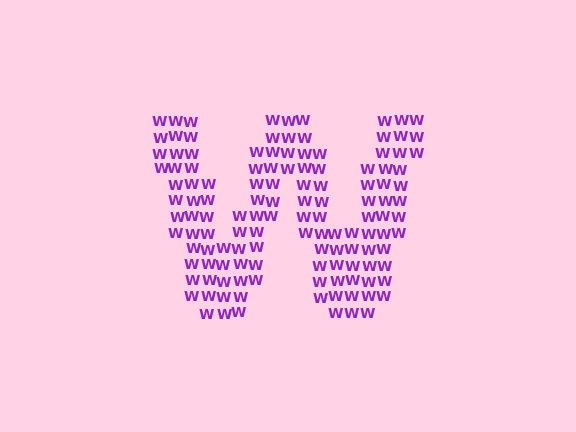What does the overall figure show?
The overall figure shows the letter W.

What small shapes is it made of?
It is made of small letter W's.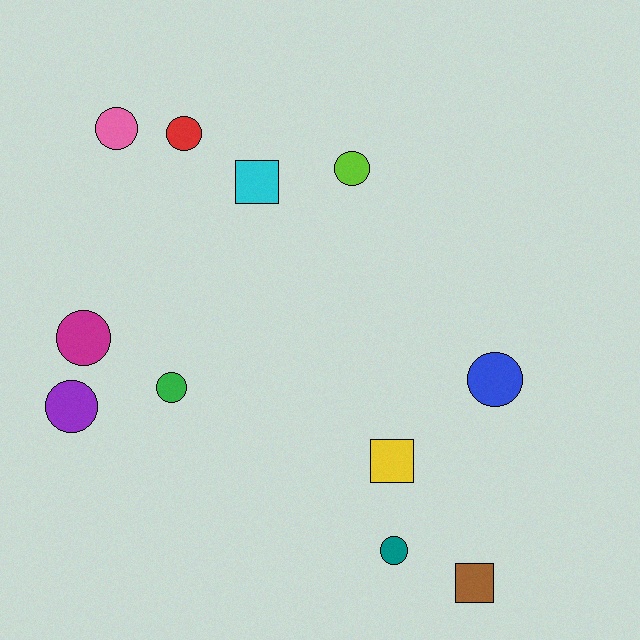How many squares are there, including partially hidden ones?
There are 3 squares.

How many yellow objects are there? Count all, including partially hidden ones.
There is 1 yellow object.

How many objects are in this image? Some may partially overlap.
There are 11 objects.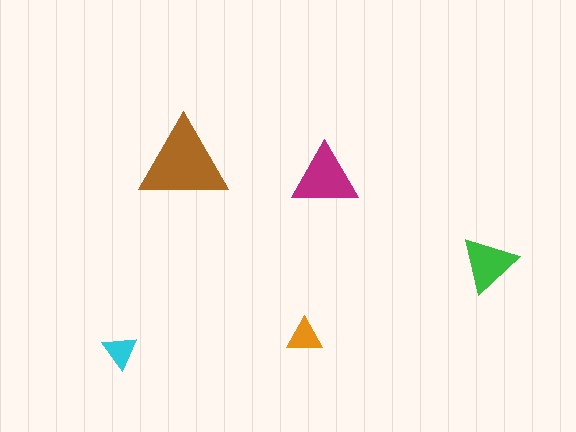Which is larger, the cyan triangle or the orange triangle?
The orange one.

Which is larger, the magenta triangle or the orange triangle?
The magenta one.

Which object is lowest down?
The cyan triangle is bottommost.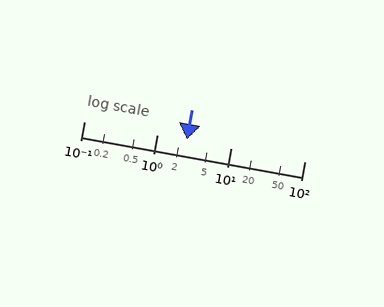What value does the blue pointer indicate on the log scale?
The pointer indicates approximately 2.5.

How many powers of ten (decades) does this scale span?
The scale spans 3 decades, from 0.1 to 100.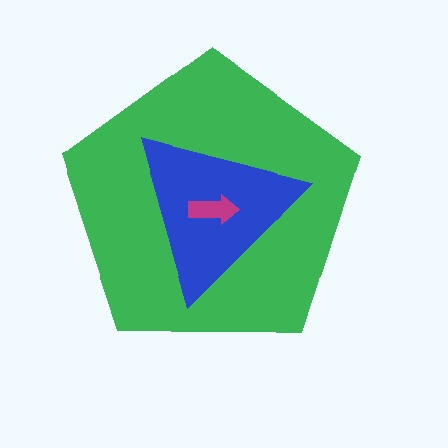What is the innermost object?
The magenta arrow.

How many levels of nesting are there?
3.